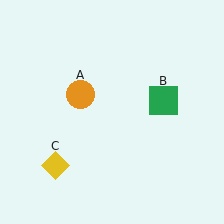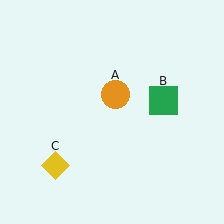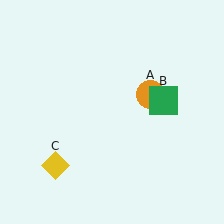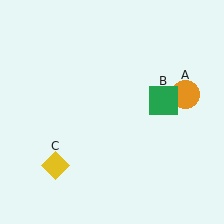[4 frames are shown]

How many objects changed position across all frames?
1 object changed position: orange circle (object A).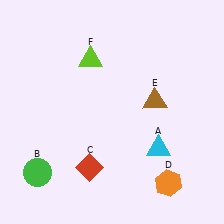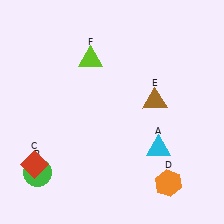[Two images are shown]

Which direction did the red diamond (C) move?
The red diamond (C) moved left.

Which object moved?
The red diamond (C) moved left.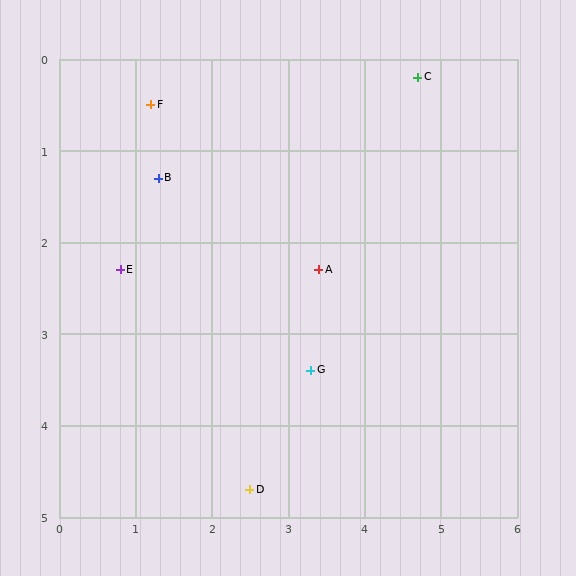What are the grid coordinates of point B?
Point B is at approximately (1.3, 1.3).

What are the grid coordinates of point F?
Point F is at approximately (1.2, 0.5).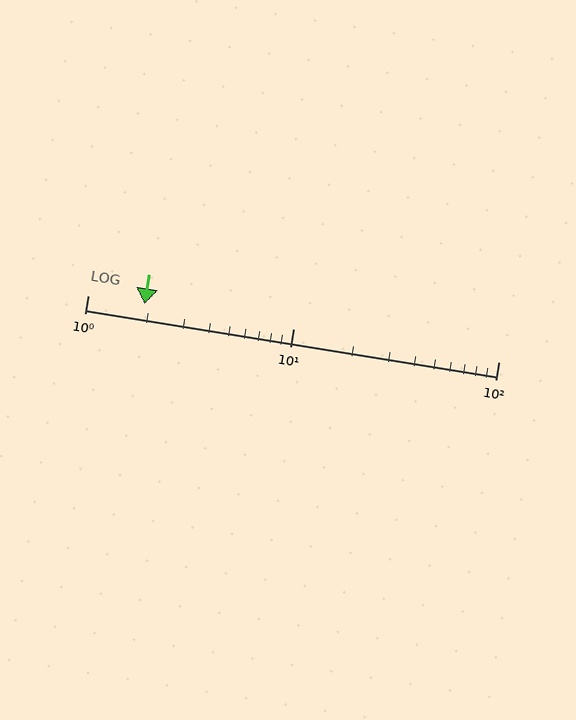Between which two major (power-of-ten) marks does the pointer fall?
The pointer is between 1 and 10.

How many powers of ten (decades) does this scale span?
The scale spans 2 decades, from 1 to 100.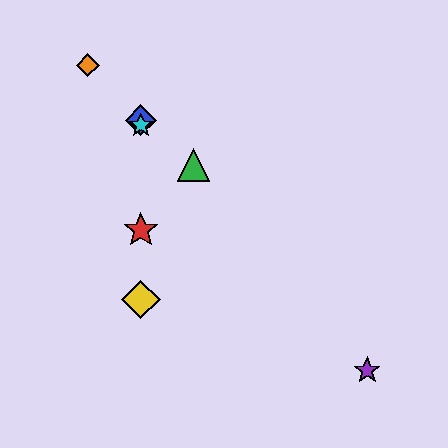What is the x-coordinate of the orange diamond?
The orange diamond is at x≈88.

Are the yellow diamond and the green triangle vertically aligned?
No, the yellow diamond is at x≈141 and the green triangle is at x≈193.